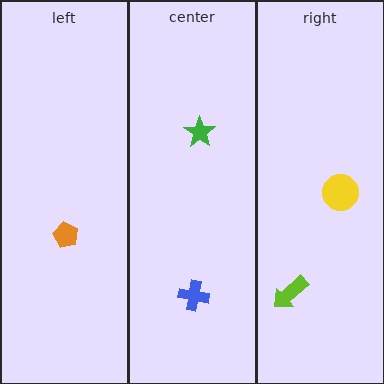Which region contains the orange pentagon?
The left region.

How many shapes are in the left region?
1.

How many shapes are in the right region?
2.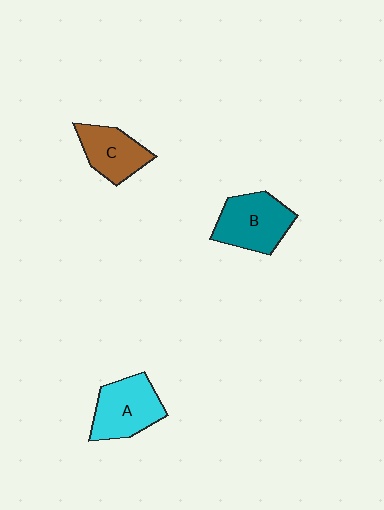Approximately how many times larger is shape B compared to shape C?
Approximately 1.3 times.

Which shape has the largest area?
Shape B (teal).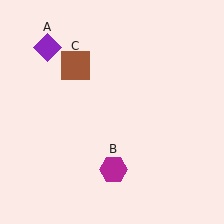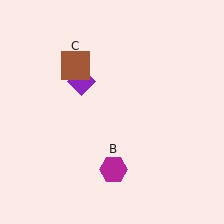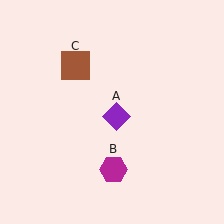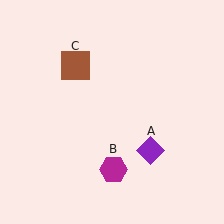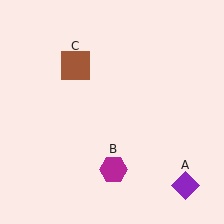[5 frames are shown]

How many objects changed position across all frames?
1 object changed position: purple diamond (object A).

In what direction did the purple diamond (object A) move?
The purple diamond (object A) moved down and to the right.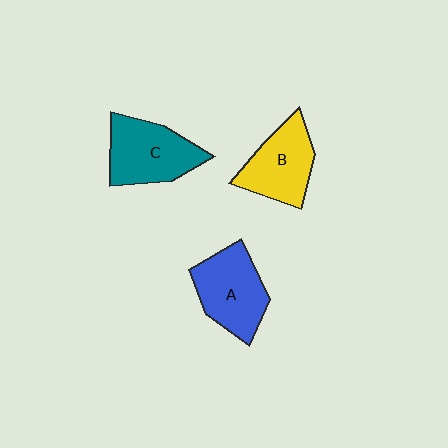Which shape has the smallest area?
Shape B (yellow).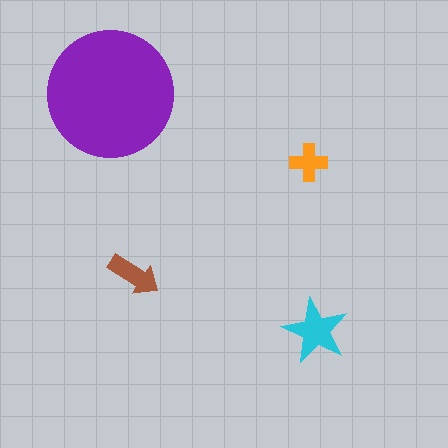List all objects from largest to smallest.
The purple circle, the cyan star, the brown arrow, the orange cross.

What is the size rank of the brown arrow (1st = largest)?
3rd.